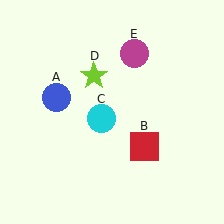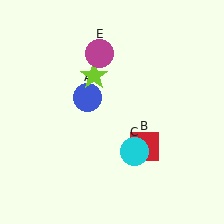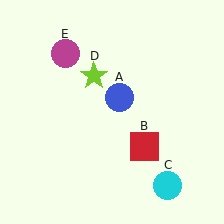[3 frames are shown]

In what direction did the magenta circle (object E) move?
The magenta circle (object E) moved left.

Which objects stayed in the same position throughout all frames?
Red square (object B) and lime star (object D) remained stationary.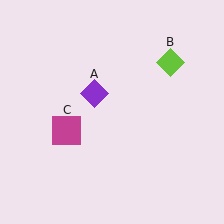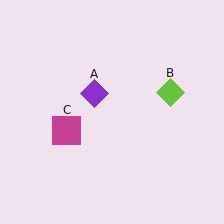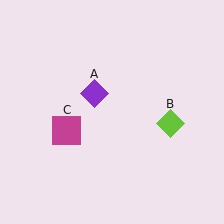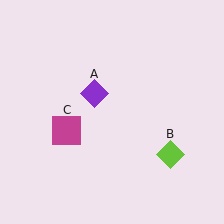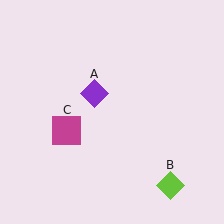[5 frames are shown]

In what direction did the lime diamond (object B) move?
The lime diamond (object B) moved down.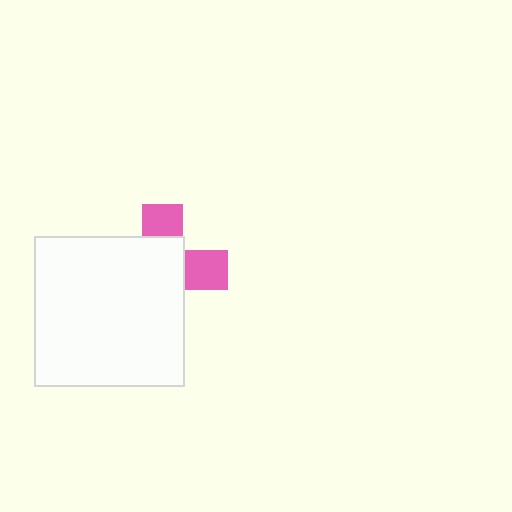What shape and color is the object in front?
The object in front is a white square.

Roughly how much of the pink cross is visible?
A small part of it is visible (roughly 33%).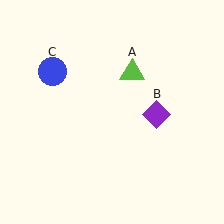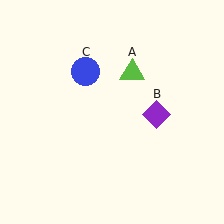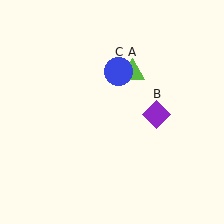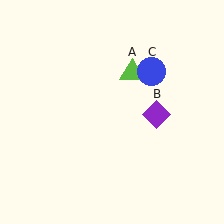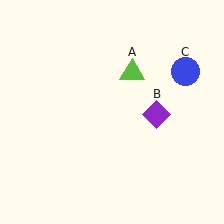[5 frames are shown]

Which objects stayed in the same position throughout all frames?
Lime triangle (object A) and purple diamond (object B) remained stationary.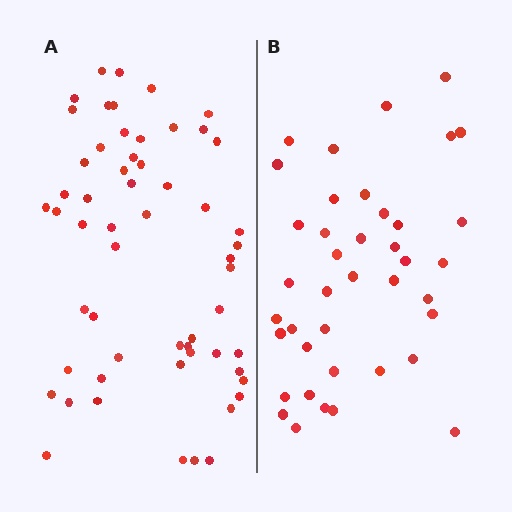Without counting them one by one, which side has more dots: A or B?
Region A (the left region) has more dots.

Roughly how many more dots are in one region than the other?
Region A has approximately 15 more dots than region B.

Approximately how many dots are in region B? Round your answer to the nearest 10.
About 40 dots.